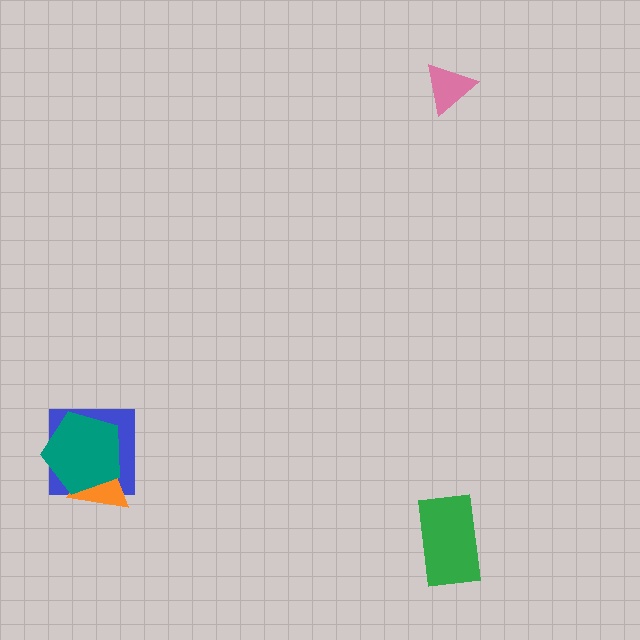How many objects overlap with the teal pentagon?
2 objects overlap with the teal pentagon.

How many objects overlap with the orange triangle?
2 objects overlap with the orange triangle.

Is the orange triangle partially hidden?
Yes, it is partially covered by another shape.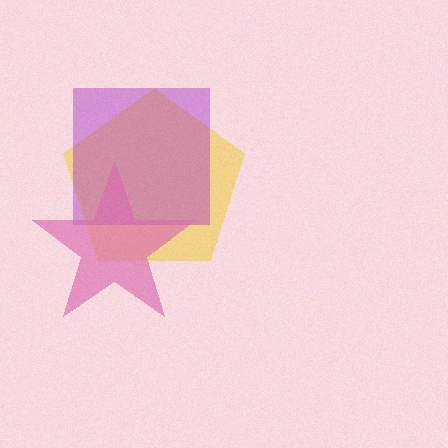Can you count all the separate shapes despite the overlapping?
Yes, there are 3 separate shapes.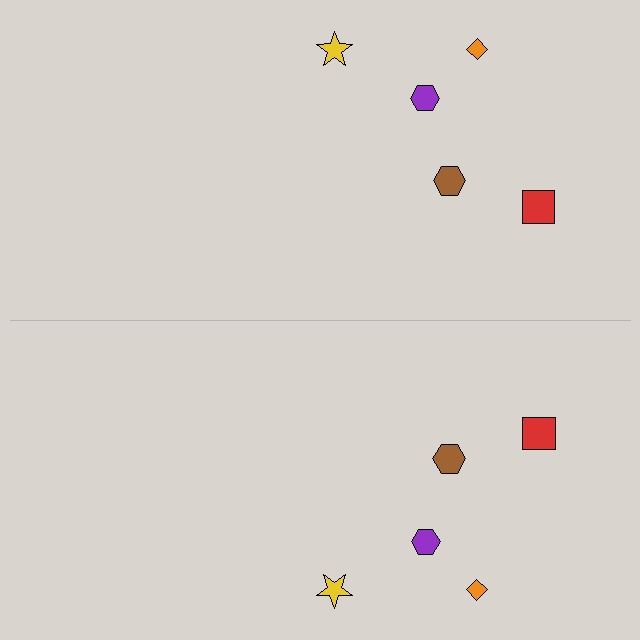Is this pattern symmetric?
Yes, this pattern has bilateral (reflection) symmetry.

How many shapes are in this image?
There are 10 shapes in this image.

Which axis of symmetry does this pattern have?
The pattern has a horizontal axis of symmetry running through the center of the image.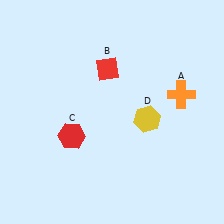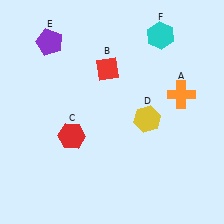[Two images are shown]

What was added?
A purple pentagon (E), a cyan hexagon (F) were added in Image 2.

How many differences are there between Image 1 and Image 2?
There are 2 differences between the two images.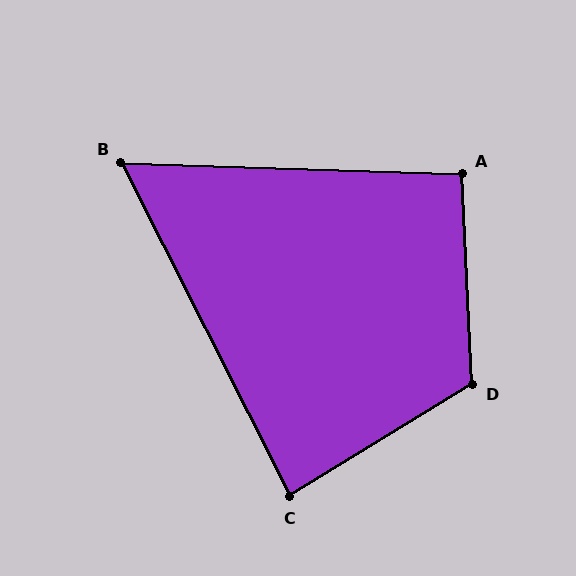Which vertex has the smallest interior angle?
B, at approximately 61 degrees.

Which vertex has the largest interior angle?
D, at approximately 119 degrees.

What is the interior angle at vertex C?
Approximately 85 degrees (approximately right).